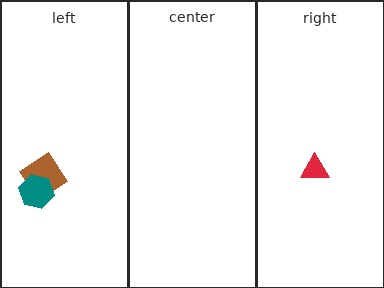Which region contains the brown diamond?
The left region.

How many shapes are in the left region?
2.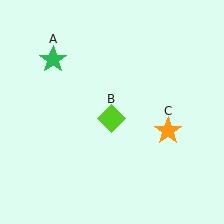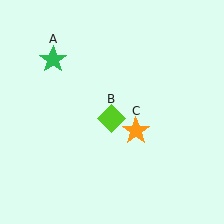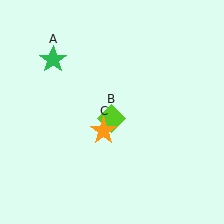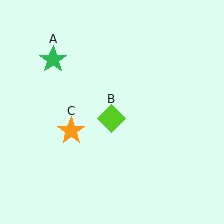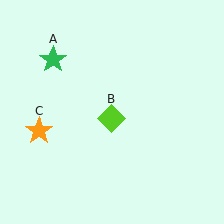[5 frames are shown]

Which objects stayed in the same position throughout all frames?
Green star (object A) and lime diamond (object B) remained stationary.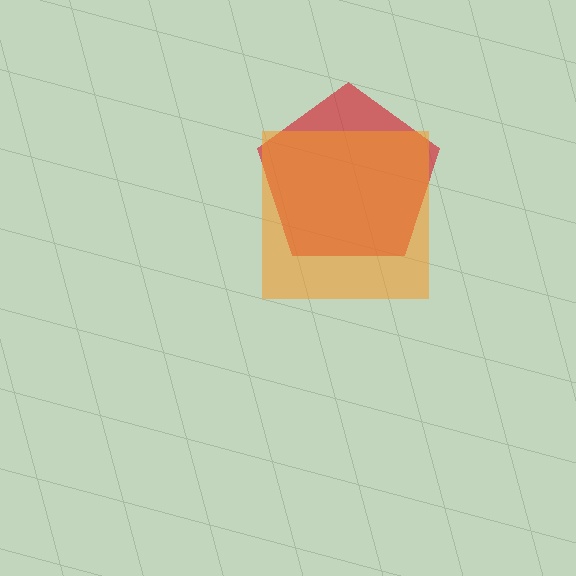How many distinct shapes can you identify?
There are 2 distinct shapes: a red pentagon, an orange square.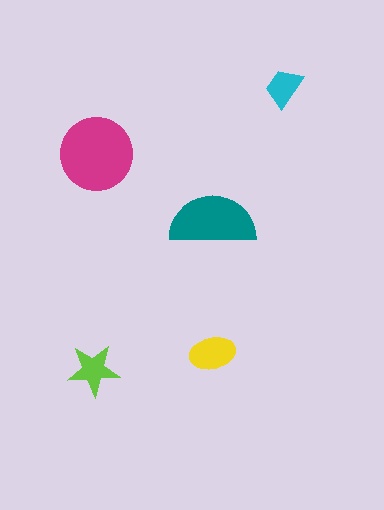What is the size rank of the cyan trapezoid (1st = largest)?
5th.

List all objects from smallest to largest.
The cyan trapezoid, the lime star, the yellow ellipse, the teal semicircle, the magenta circle.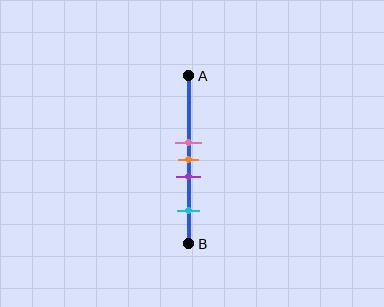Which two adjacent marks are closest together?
The pink and orange marks are the closest adjacent pair.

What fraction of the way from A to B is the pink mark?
The pink mark is approximately 40% (0.4) of the way from A to B.